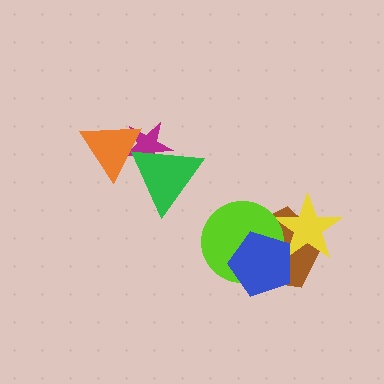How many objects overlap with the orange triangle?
2 objects overlap with the orange triangle.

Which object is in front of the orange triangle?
The green triangle is in front of the orange triangle.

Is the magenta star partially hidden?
Yes, it is partially covered by another shape.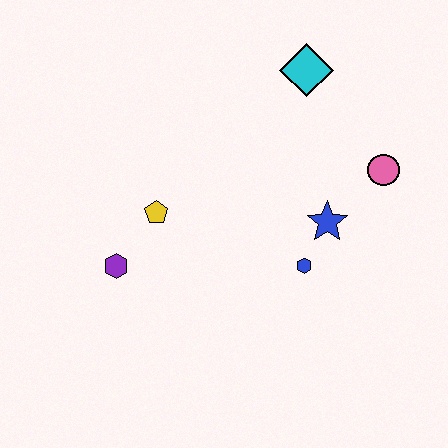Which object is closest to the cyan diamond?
The pink circle is closest to the cyan diamond.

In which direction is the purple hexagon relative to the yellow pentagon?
The purple hexagon is below the yellow pentagon.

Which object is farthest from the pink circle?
The purple hexagon is farthest from the pink circle.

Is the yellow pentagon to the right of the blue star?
No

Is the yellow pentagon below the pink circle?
Yes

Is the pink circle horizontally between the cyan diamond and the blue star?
No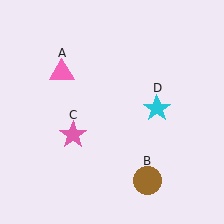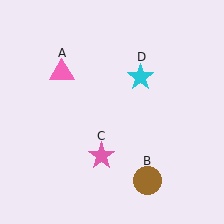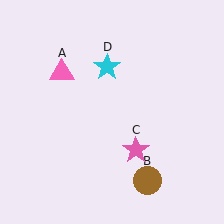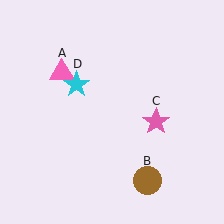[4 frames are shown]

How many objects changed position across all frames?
2 objects changed position: pink star (object C), cyan star (object D).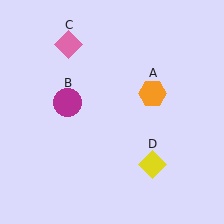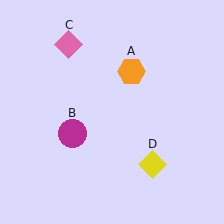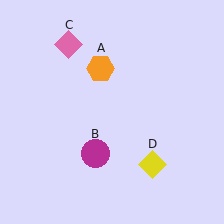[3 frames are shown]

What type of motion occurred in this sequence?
The orange hexagon (object A), magenta circle (object B) rotated counterclockwise around the center of the scene.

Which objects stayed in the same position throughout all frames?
Pink diamond (object C) and yellow diamond (object D) remained stationary.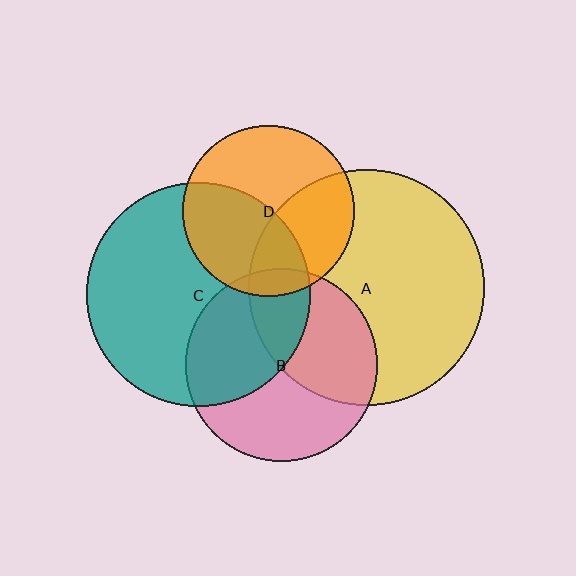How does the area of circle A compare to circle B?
Approximately 1.5 times.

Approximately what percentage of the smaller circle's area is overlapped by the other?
Approximately 10%.